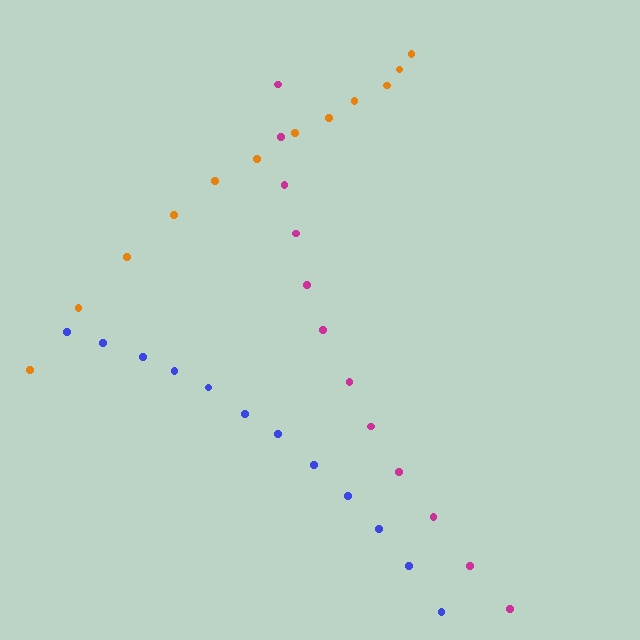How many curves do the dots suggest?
There are 3 distinct paths.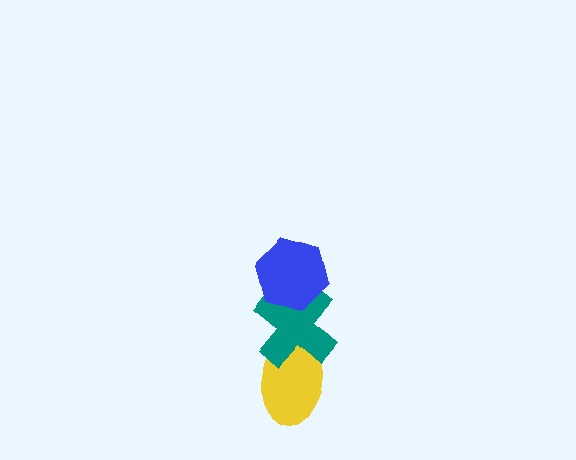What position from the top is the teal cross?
The teal cross is 2nd from the top.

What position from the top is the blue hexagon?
The blue hexagon is 1st from the top.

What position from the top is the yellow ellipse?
The yellow ellipse is 3rd from the top.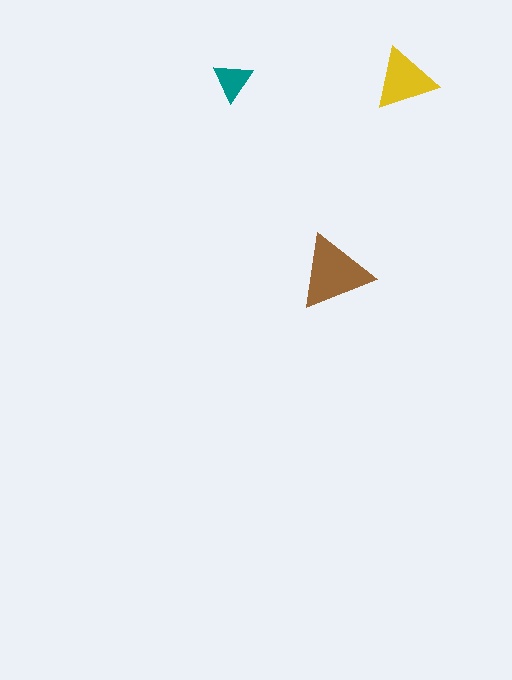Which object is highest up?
The yellow triangle is topmost.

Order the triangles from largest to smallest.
the brown one, the yellow one, the teal one.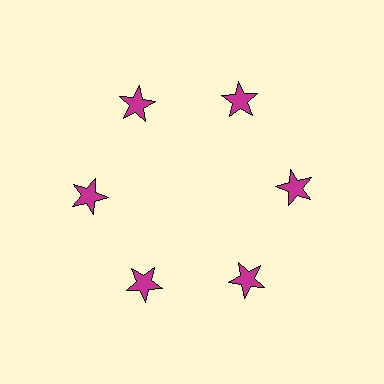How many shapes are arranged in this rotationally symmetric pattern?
There are 6 shapes, arranged in 6 groups of 1.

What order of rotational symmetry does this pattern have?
This pattern has 6-fold rotational symmetry.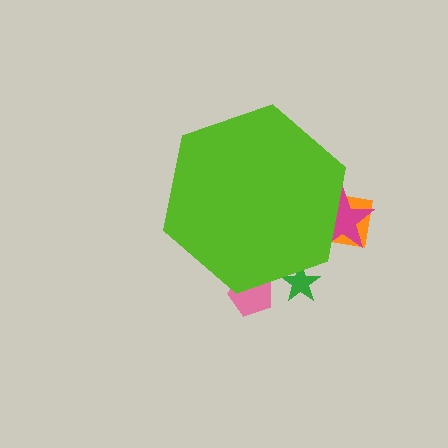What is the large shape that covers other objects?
A lime hexagon.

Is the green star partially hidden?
Yes, the green star is partially hidden behind the lime hexagon.